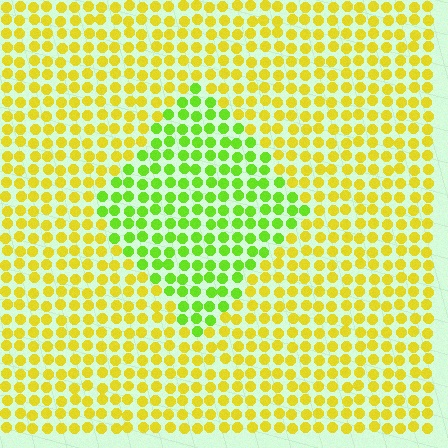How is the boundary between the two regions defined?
The boundary is defined purely by a slight shift in hue (about 43 degrees). Spacing, size, and orientation are identical on both sides.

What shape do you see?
I see a diamond.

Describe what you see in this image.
The image is filled with small yellow elements in a uniform arrangement. A diamond-shaped region is visible where the elements are tinted to a slightly different hue, forming a subtle color boundary.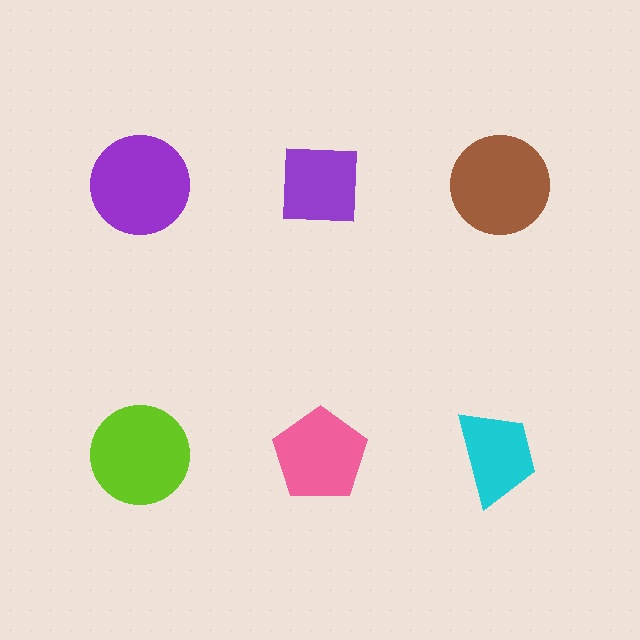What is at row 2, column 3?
A cyan trapezoid.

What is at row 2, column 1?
A lime circle.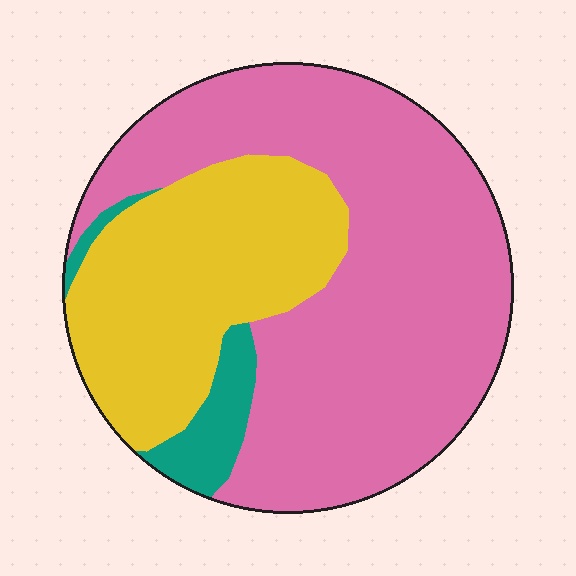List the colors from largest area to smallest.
From largest to smallest: pink, yellow, teal.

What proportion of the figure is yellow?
Yellow takes up about one third (1/3) of the figure.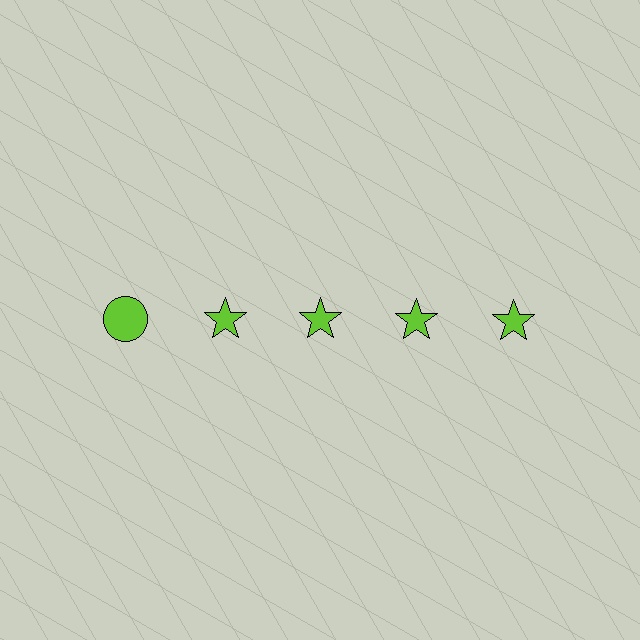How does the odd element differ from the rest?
It has a different shape: circle instead of star.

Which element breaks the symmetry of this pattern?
The lime circle in the top row, leftmost column breaks the symmetry. All other shapes are lime stars.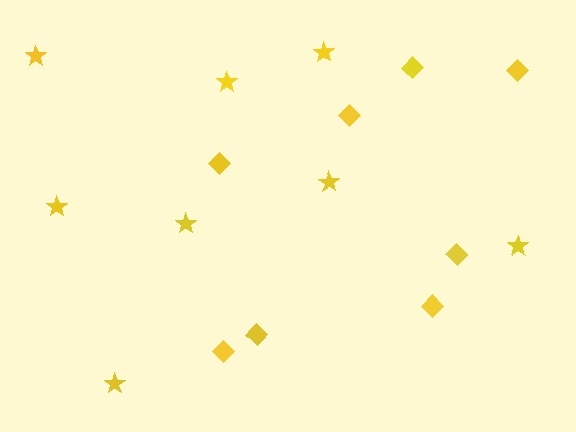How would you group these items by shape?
There are 2 groups: one group of diamonds (8) and one group of stars (8).